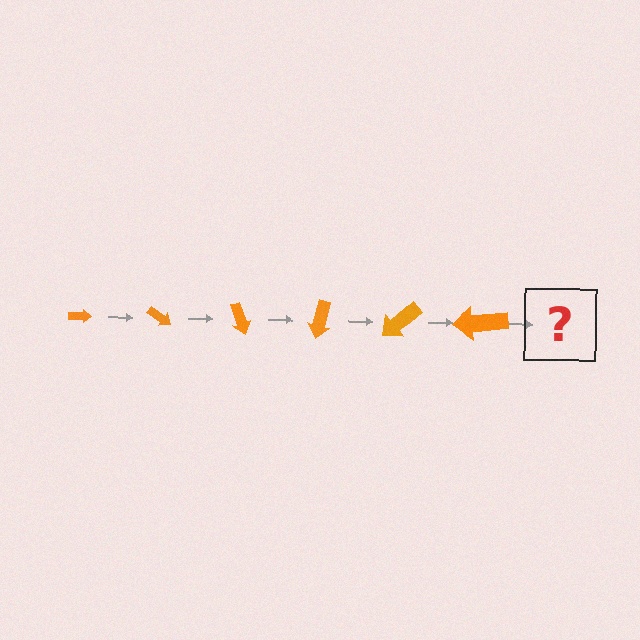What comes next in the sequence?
The next element should be an arrow, larger than the previous one and rotated 210 degrees from the start.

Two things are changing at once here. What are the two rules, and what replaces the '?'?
The two rules are that the arrow grows larger each step and it rotates 35 degrees each step. The '?' should be an arrow, larger than the previous one and rotated 210 degrees from the start.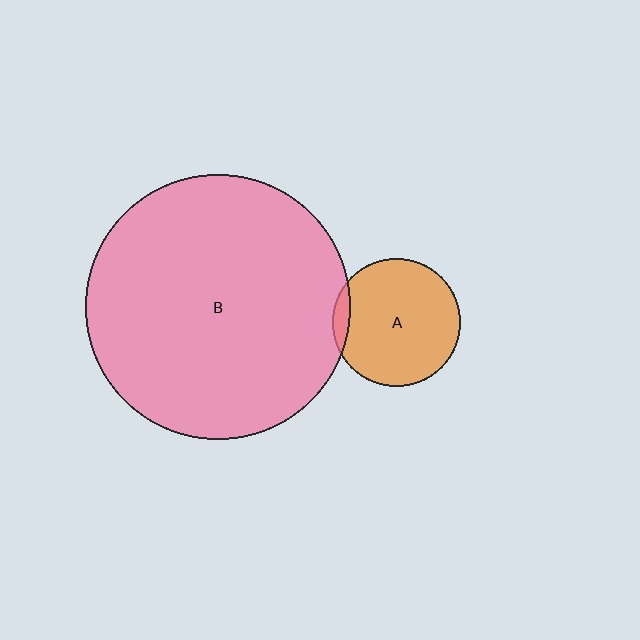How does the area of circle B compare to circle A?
Approximately 4.3 times.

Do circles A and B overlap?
Yes.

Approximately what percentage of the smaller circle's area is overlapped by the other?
Approximately 5%.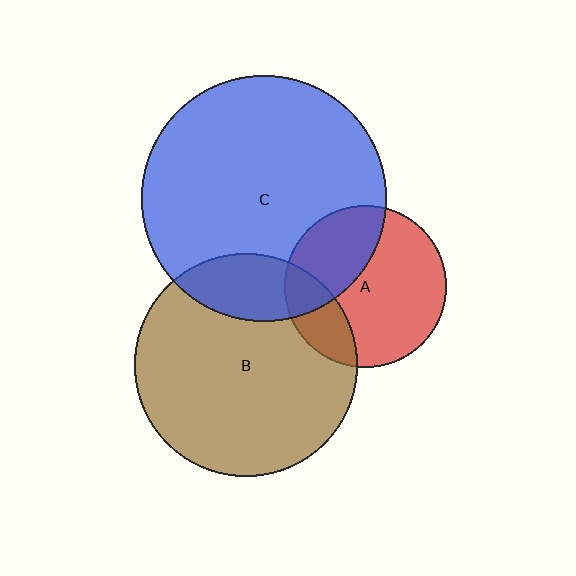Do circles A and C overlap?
Yes.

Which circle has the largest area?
Circle C (blue).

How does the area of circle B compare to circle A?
Approximately 1.9 times.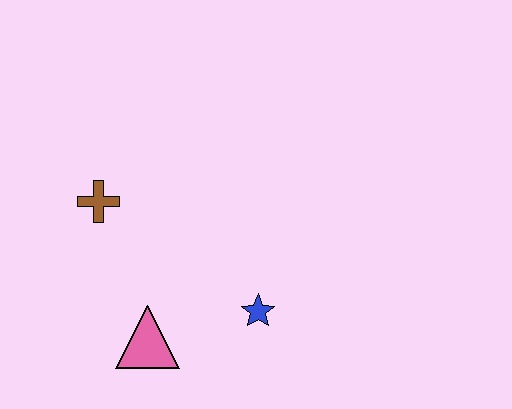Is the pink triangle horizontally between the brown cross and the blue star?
Yes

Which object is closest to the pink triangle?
The blue star is closest to the pink triangle.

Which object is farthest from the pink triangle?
The brown cross is farthest from the pink triangle.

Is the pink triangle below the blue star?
Yes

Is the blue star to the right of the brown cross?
Yes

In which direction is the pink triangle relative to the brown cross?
The pink triangle is below the brown cross.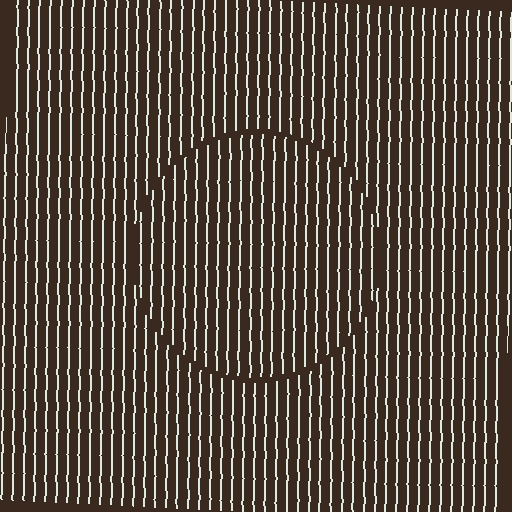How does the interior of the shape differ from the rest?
The interior of the shape contains the same grating, shifted by half a period — the contour is defined by the phase discontinuity where line-ends from the inner and outer gratings abut.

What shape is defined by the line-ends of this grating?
An illusory circle. The interior of the shape contains the same grating, shifted by half a period — the contour is defined by the phase discontinuity where line-ends from the inner and outer gratings abut.